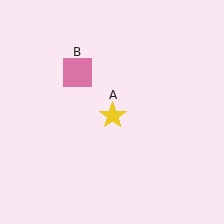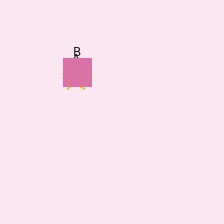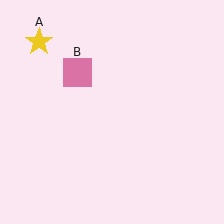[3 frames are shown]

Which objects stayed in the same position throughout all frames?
Pink square (object B) remained stationary.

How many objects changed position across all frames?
1 object changed position: yellow star (object A).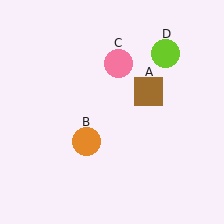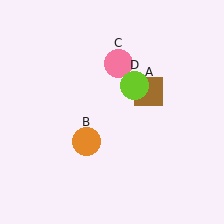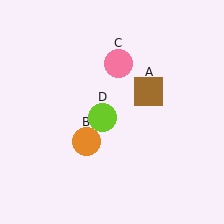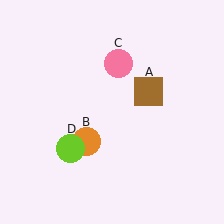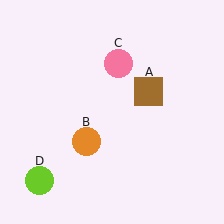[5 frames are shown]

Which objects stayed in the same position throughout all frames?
Brown square (object A) and orange circle (object B) and pink circle (object C) remained stationary.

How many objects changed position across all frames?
1 object changed position: lime circle (object D).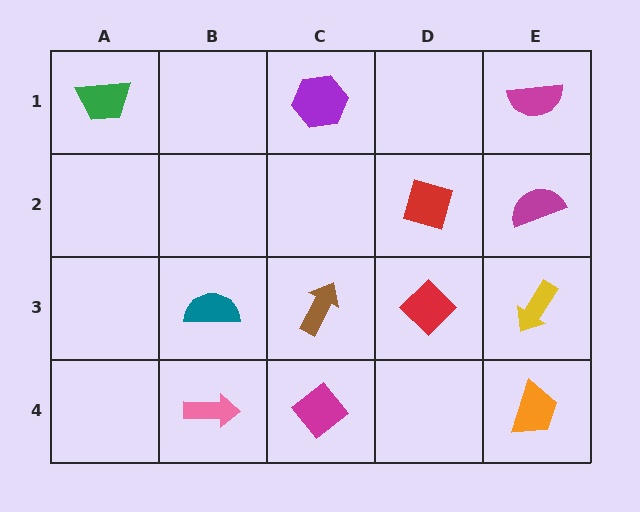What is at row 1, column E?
A magenta semicircle.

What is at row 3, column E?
A yellow arrow.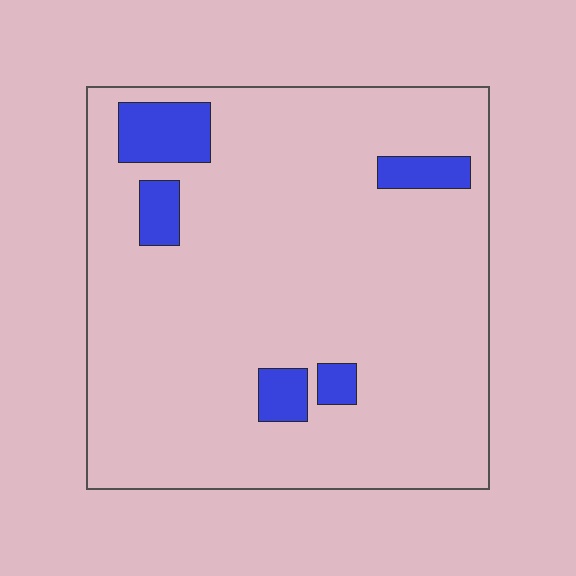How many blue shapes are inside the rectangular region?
5.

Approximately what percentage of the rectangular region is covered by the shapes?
Approximately 10%.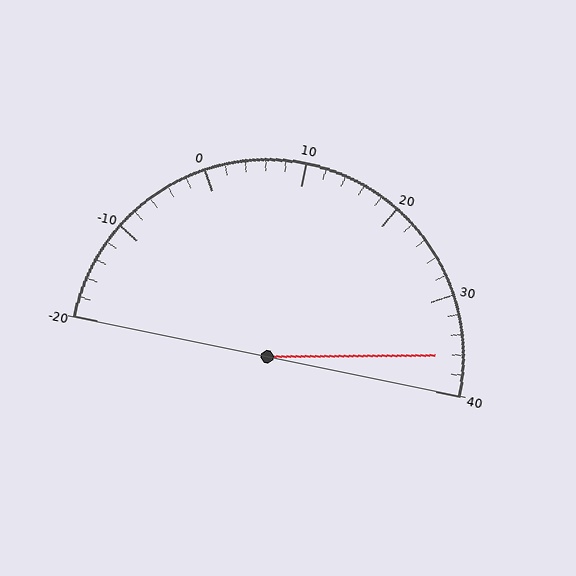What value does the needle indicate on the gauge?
The needle indicates approximately 36.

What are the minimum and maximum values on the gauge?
The gauge ranges from -20 to 40.